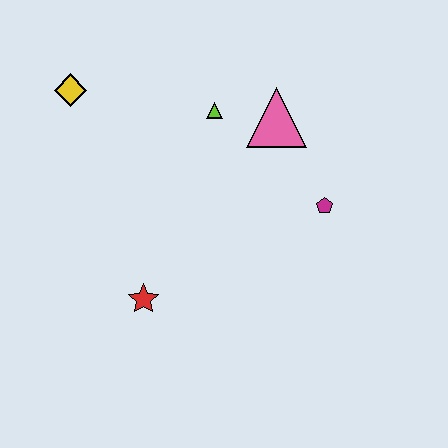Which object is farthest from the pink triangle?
The red star is farthest from the pink triangle.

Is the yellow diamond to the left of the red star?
Yes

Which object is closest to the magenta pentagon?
The pink triangle is closest to the magenta pentagon.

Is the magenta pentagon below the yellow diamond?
Yes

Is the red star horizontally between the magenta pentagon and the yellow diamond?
Yes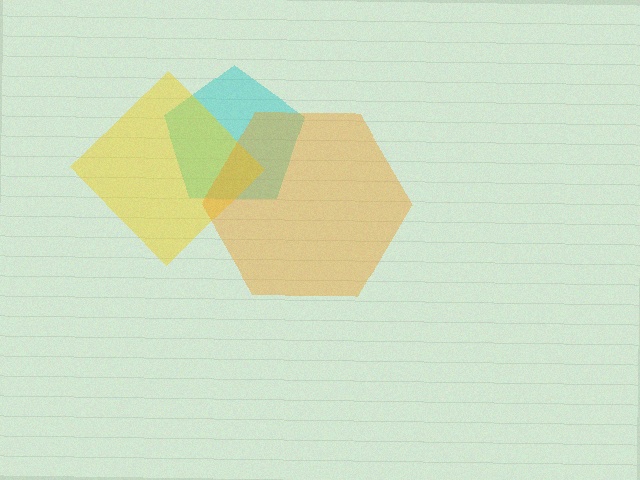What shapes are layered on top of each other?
The layered shapes are: a cyan pentagon, a yellow diamond, an orange hexagon.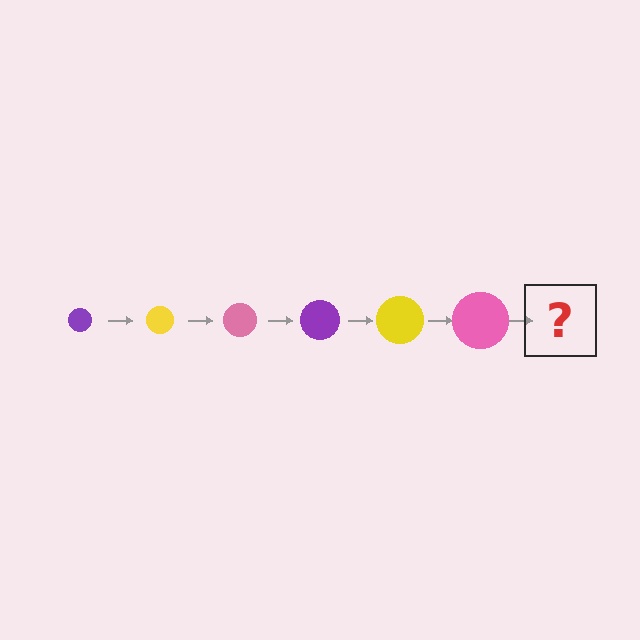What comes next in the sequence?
The next element should be a purple circle, larger than the previous one.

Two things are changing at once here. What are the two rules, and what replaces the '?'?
The two rules are that the circle grows larger each step and the color cycles through purple, yellow, and pink. The '?' should be a purple circle, larger than the previous one.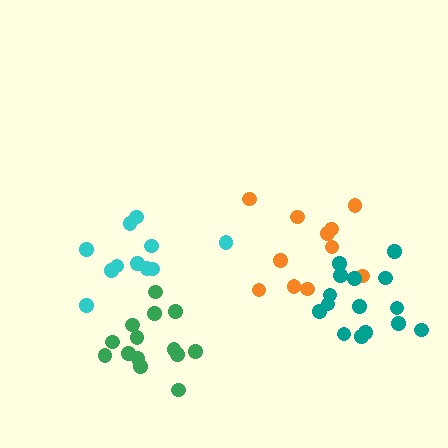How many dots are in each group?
Group 1: 11 dots, Group 2: 11 dots, Group 3: 15 dots, Group 4: 14 dots (51 total).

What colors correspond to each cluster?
The clusters are colored: orange, cyan, teal, green.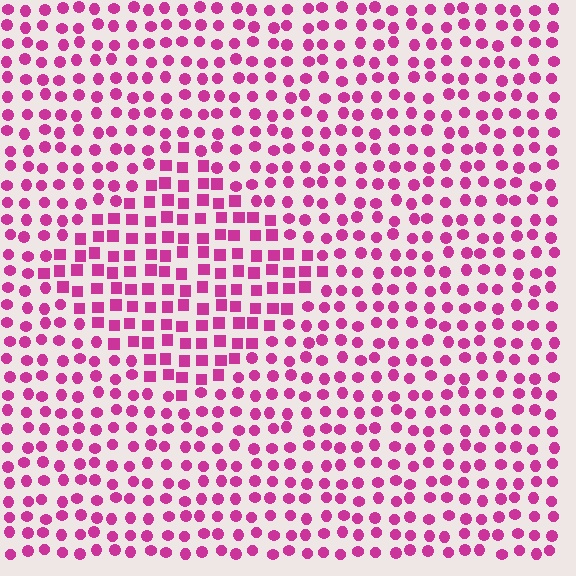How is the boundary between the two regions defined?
The boundary is defined by a change in element shape: squares inside vs. circles outside. All elements share the same color and spacing.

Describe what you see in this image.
The image is filled with small magenta elements arranged in a uniform grid. A diamond-shaped region contains squares, while the surrounding area contains circles. The boundary is defined purely by the change in element shape.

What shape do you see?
I see a diamond.